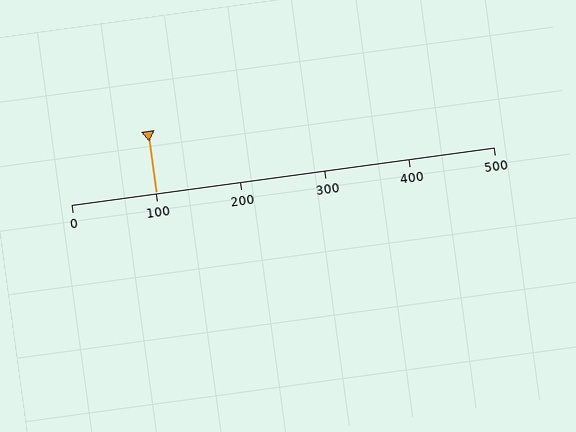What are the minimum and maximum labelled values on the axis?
The axis runs from 0 to 500.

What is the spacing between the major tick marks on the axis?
The major ticks are spaced 100 apart.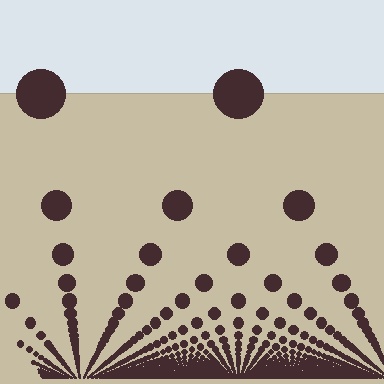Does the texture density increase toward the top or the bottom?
Density increases toward the bottom.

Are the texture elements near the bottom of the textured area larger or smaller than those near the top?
Smaller. The gradient is inverted — elements near the bottom are smaller and denser.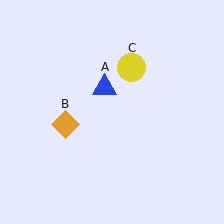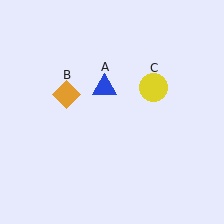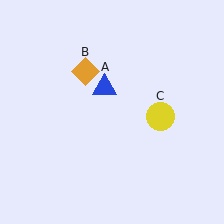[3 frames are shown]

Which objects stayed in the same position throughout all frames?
Blue triangle (object A) remained stationary.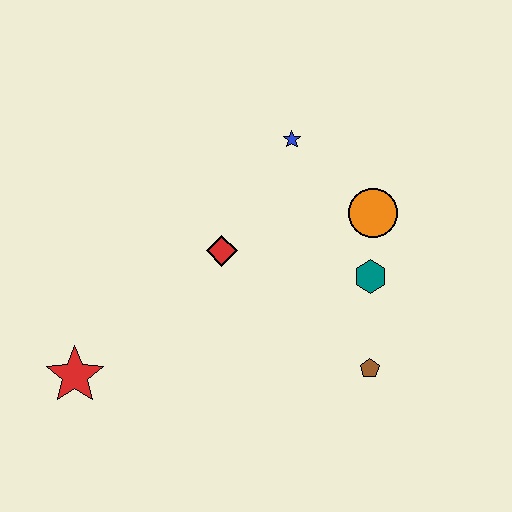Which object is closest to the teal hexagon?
The orange circle is closest to the teal hexagon.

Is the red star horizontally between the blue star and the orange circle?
No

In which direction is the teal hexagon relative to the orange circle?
The teal hexagon is below the orange circle.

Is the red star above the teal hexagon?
No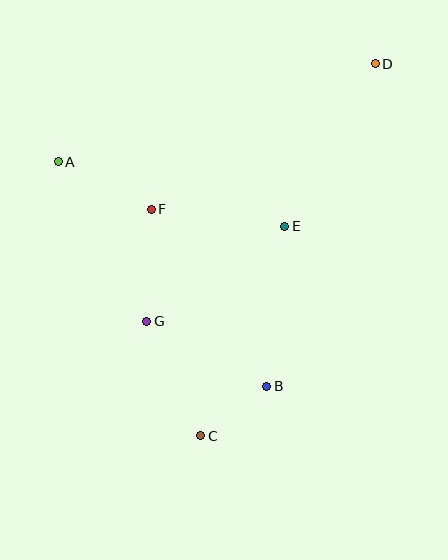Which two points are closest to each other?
Points B and C are closest to each other.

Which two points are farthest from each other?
Points C and D are farthest from each other.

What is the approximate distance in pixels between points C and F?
The distance between C and F is approximately 232 pixels.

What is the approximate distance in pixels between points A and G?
The distance between A and G is approximately 182 pixels.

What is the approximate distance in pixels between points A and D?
The distance between A and D is approximately 332 pixels.